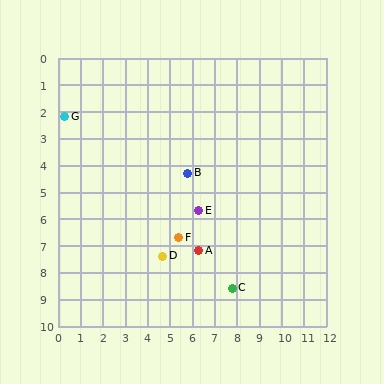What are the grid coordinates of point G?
Point G is at approximately (0.3, 2.2).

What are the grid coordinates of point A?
Point A is at approximately (6.3, 7.2).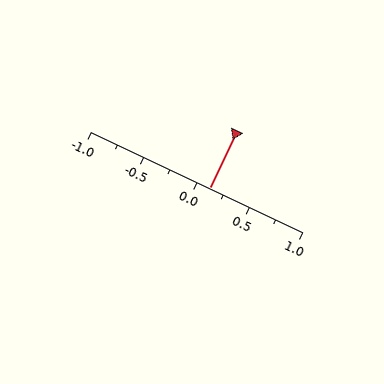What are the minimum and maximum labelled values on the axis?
The axis runs from -1.0 to 1.0.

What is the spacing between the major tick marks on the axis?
The major ticks are spaced 0.5 apart.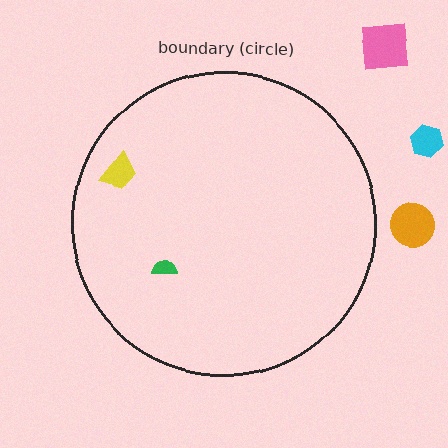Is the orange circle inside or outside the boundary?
Outside.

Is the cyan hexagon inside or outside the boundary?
Outside.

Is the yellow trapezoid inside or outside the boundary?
Inside.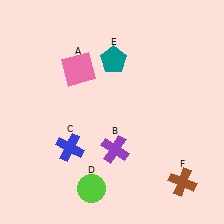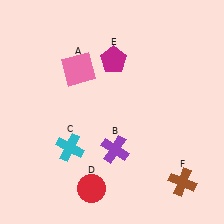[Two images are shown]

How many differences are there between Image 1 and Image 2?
There are 3 differences between the two images.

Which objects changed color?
C changed from blue to cyan. D changed from lime to red. E changed from teal to magenta.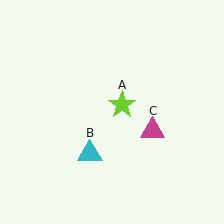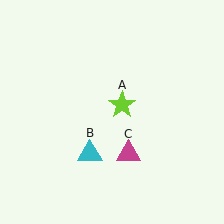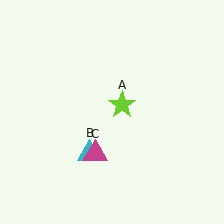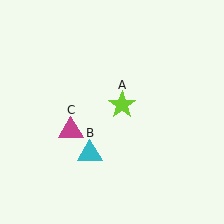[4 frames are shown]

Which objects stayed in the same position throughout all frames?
Lime star (object A) and cyan triangle (object B) remained stationary.